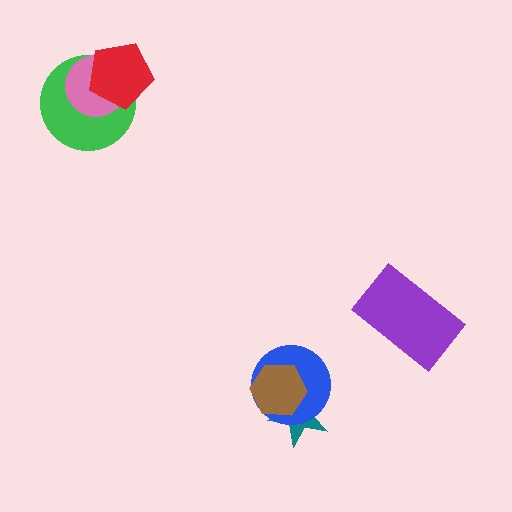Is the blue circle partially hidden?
Yes, it is partially covered by another shape.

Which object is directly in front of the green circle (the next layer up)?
The pink circle is directly in front of the green circle.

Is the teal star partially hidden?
Yes, it is partially covered by another shape.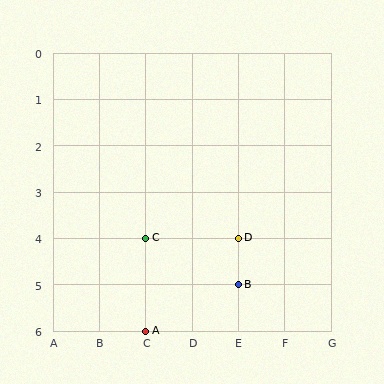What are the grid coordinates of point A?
Point A is at grid coordinates (C, 6).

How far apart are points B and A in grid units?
Points B and A are 2 columns and 1 row apart (about 2.2 grid units diagonally).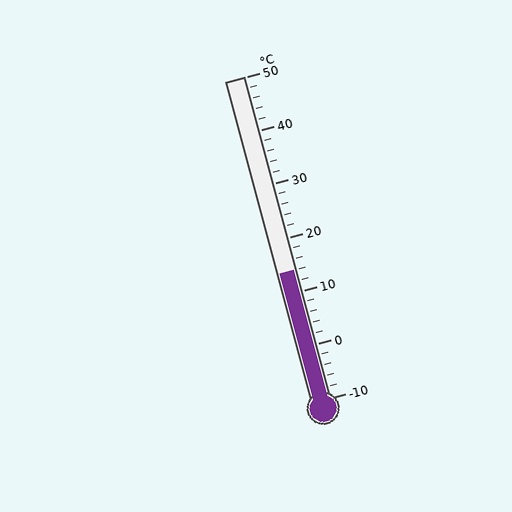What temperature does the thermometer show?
The thermometer shows approximately 14°C.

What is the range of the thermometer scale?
The thermometer scale ranges from -10°C to 50°C.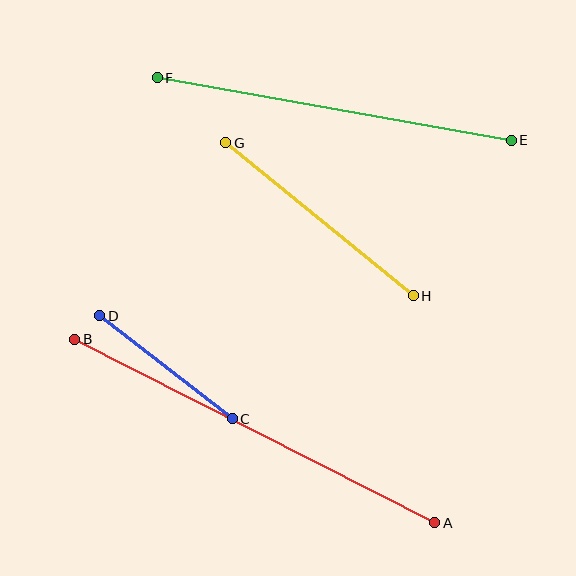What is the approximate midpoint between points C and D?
The midpoint is at approximately (166, 367) pixels.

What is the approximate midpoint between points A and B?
The midpoint is at approximately (255, 431) pixels.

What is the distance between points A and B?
The distance is approximately 404 pixels.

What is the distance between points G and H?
The distance is approximately 242 pixels.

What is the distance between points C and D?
The distance is approximately 168 pixels.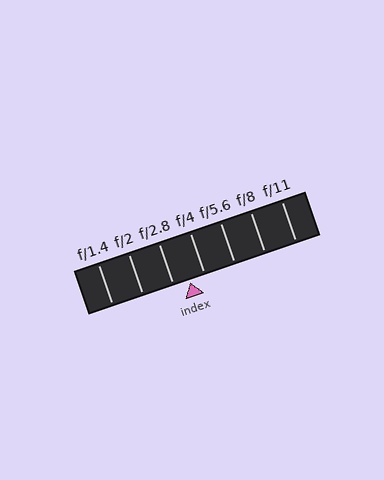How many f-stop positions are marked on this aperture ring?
There are 7 f-stop positions marked.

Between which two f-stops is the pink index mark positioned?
The index mark is between f/2.8 and f/4.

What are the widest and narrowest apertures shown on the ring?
The widest aperture shown is f/1.4 and the narrowest is f/11.